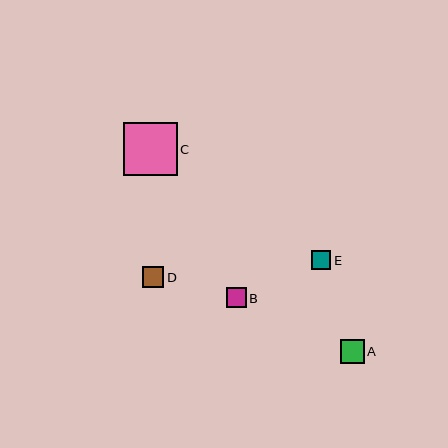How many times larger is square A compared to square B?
Square A is approximately 1.2 times the size of square B.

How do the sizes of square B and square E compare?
Square B and square E are approximately the same size.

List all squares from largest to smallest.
From largest to smallest: C, A, D, B, E.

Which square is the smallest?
Square E is the smallest with a size of approximately 19 pixels.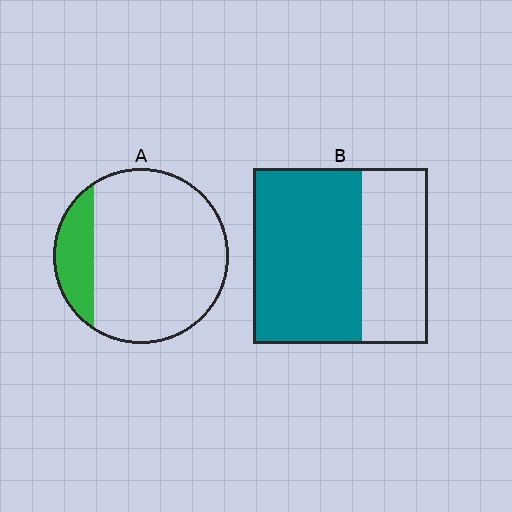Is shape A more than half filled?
No.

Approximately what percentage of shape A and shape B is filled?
A is approximately 20% and B is approximately 60%.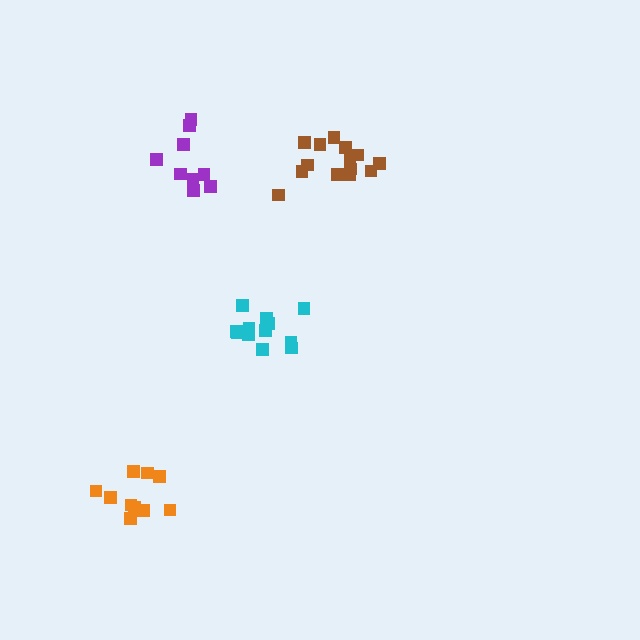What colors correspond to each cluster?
The clusters are colored: brown, orange, purple, cyan.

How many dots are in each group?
Group 1: 14 dots, Group 2: 10 dots, Group 3: 9 dots, Group 4: 13 dots (46 total).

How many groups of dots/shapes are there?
There are 4 groups.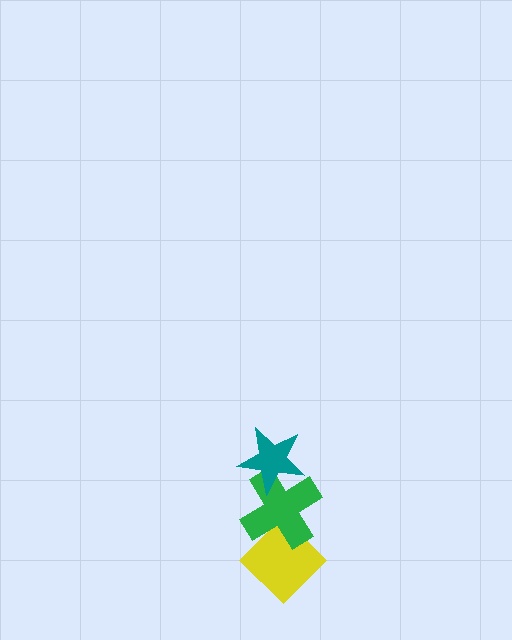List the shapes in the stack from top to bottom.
From top to bottom: the teal star, the green cross, the yellow diamond.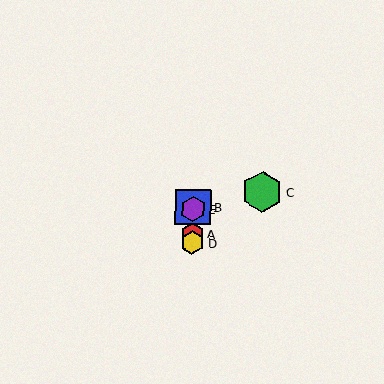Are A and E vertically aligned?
Yes, both are at x≈192.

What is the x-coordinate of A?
Object A is at x≈192.